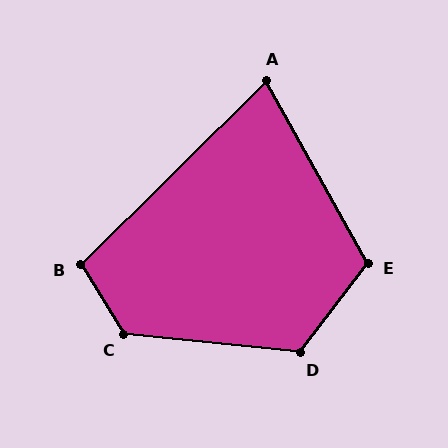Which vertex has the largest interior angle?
C, at approximately 127 degrees.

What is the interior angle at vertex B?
Approximately 103 degrees (obtuse).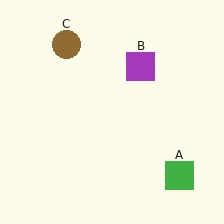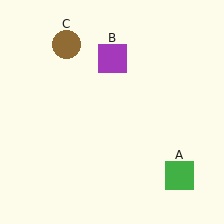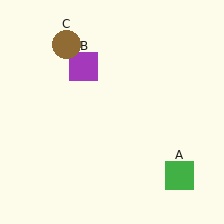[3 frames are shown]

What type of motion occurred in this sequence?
The purple square (object B) rotated counterclockwise around the center of the scene.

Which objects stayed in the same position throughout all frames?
Green square (object A) and brown circle (object C) remained stationary.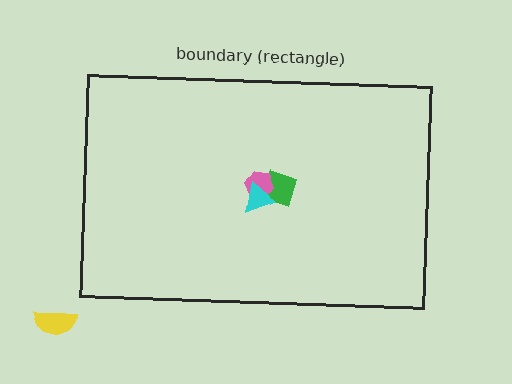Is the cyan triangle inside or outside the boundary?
Inside.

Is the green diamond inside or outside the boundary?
Inside.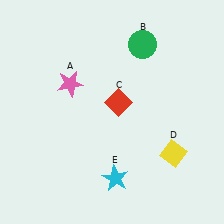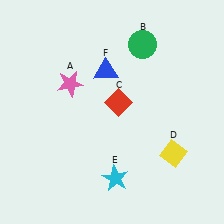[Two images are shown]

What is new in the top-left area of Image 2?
A blue triangle (F) was added in the top-left area of Image 2.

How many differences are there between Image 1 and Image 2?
There is 1 difference between the two images.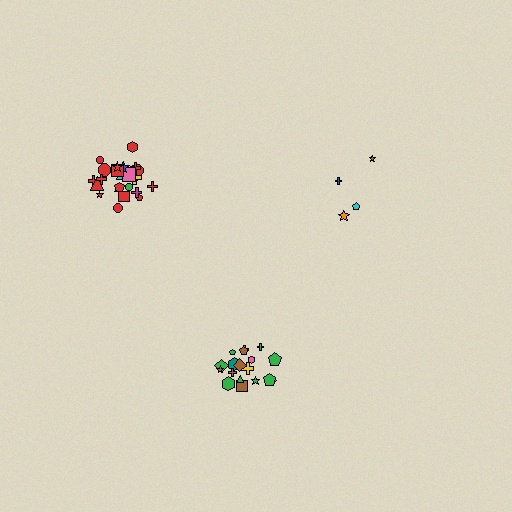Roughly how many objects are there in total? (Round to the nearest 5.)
Roughly 45 objects in total.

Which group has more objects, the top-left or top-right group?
The top-left group.